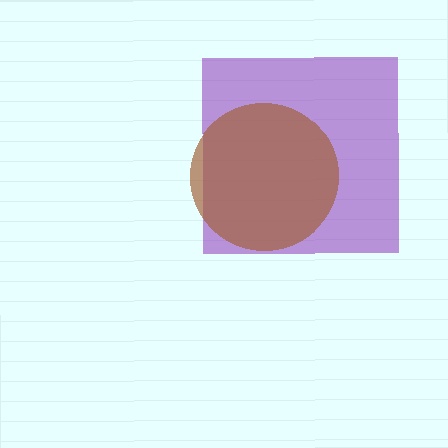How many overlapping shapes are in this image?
There are 2 overlapping shapes in the image.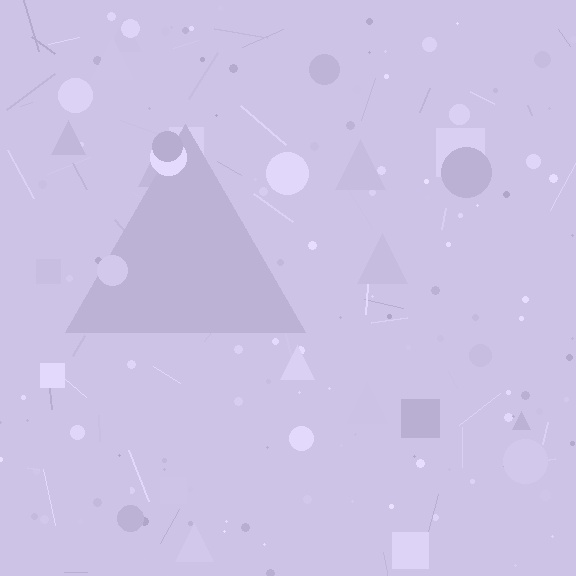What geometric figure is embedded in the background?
A triangle is embedded in the background.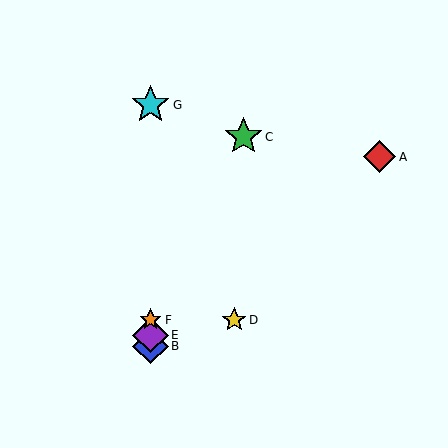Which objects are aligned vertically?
Objects B, E, F, G are aligned vertically.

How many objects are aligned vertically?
4 objects (B, E, F, G) are aligned vertically.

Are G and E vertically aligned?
Yes, both are at x≈150.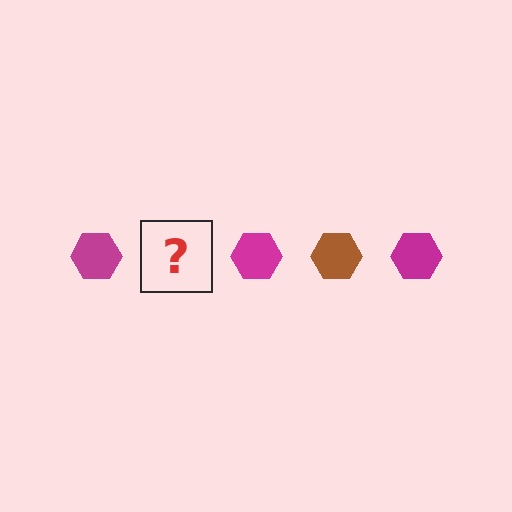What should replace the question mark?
The question mark should be replaced with a brown hexagon.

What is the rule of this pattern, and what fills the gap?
The rule is that the pattern cycles through magenta, brown hexagons. The gap should be filled with a brown hexagon.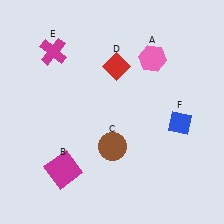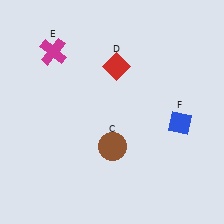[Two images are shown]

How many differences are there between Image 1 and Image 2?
There are 2 differences between the two images.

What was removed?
The magenta square (B), the pink hexagon (A) were removed in Image 2.